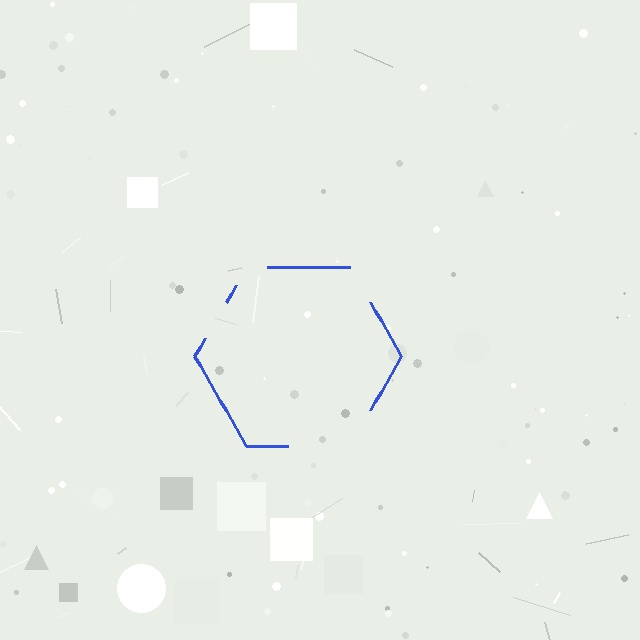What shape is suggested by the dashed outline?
The dashed outline suggests a hexagon.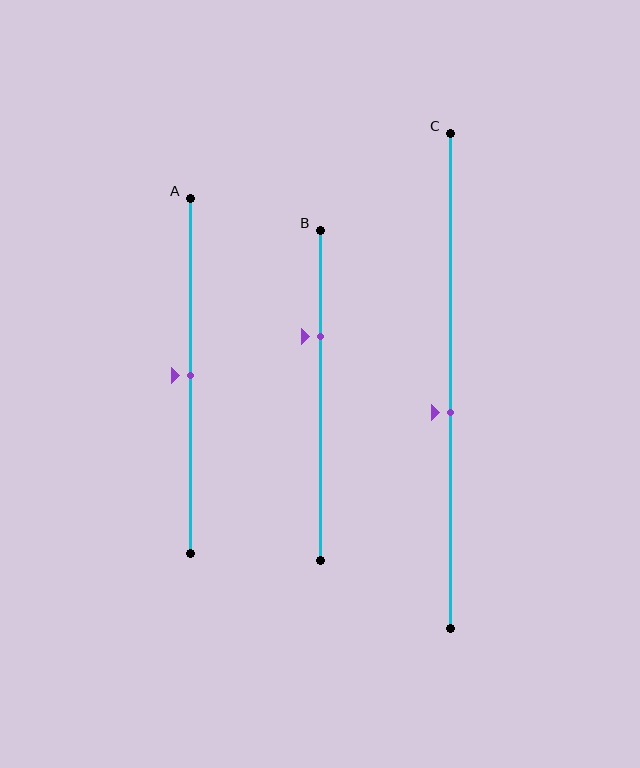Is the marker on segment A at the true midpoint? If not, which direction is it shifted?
Yes, the marker on segment A is at the true midpoint.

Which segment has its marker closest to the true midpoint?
Segment A has its marker closest to the true midpoint.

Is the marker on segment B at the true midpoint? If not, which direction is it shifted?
No, the marker on segment B is shifted upward by about 18% of the segment length.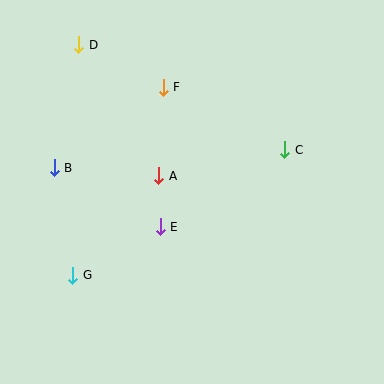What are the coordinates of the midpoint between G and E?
The midpoint between G and E is at (116, 251).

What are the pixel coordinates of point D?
Point D is at (79, 45).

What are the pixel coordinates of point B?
Point B is at (54, 168).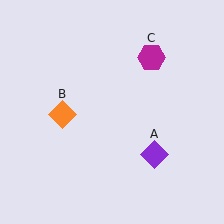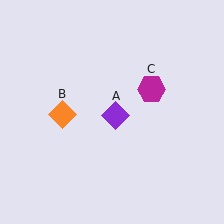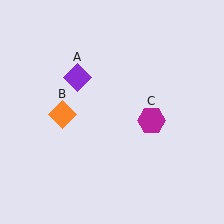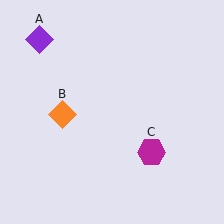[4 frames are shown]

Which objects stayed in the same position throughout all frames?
Orange diamond (object B) remained stationary.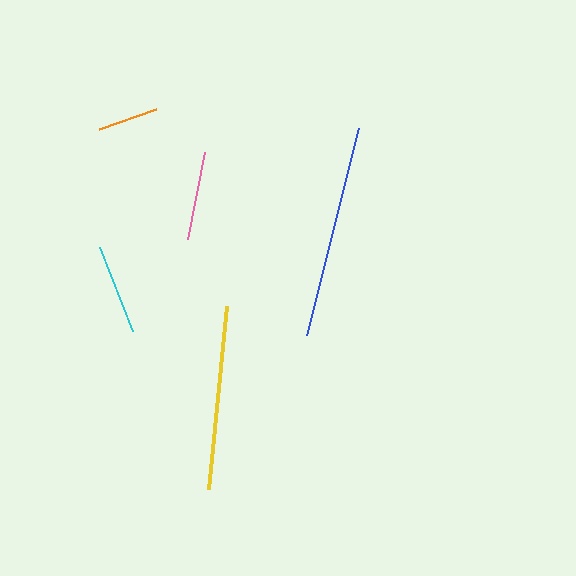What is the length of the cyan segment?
The cyan segment is approximately 90 pixels long.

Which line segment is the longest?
The blue line is the longest at approximately 213 pixels.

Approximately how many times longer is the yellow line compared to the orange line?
The yellow line is approximately 3.0 times the length of the orange line.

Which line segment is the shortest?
The orange line is the shortest at approximately 61 pixels.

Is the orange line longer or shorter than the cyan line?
The cyan line is longer than the orange line.